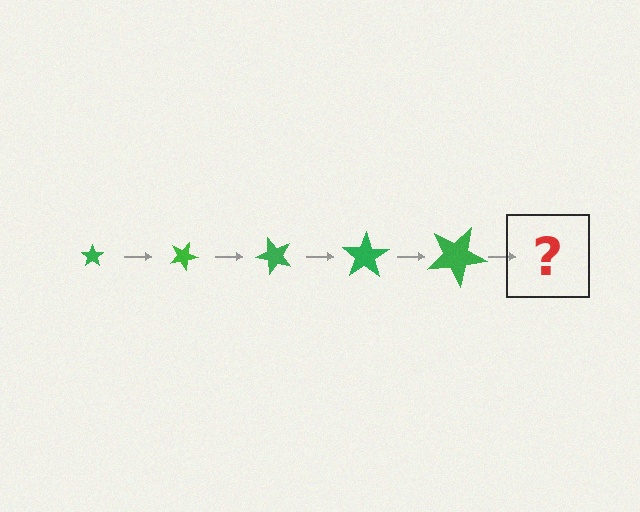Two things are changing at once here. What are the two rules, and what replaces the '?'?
The two rules are that the star grows larger each step and it rotates 25 degrees each step. The '?' should be a star, larger than the previous one and rotated 125 degrees from the start.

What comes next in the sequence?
The next element should be a star, larger than the previous one and rotated 125 degrees from the start.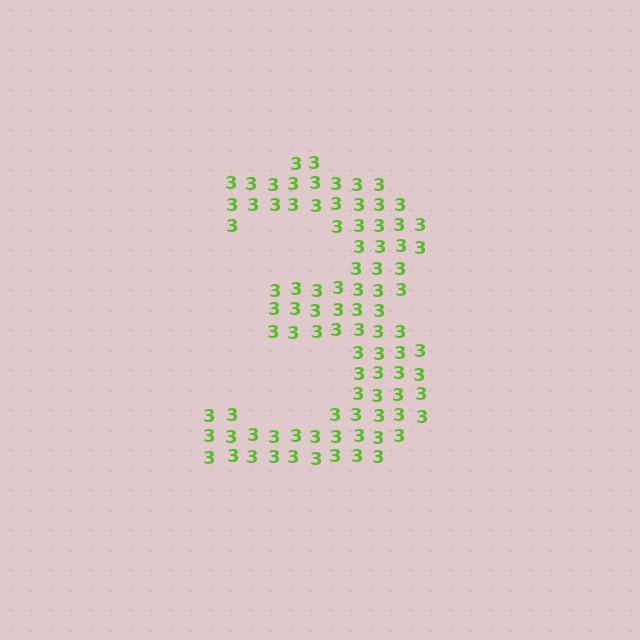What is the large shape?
The large shape is the digit 3.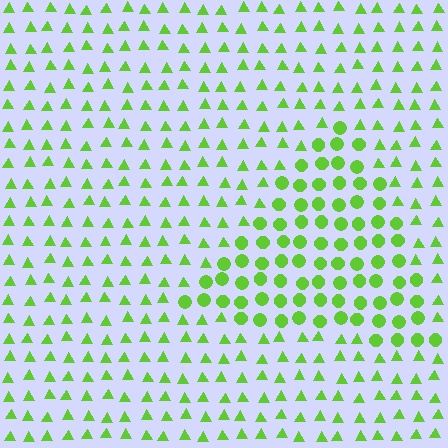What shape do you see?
I see a triangle.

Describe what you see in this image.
The image is filled with small lime elements arranged in a uniform grid. A triangle-shaped region contains circles, while the surrounding area contains triangles. The boundary is defined purely by the change in element shape.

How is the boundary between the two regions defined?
The boundary is defined by a change in element shape: circles inside vs. triangles outside. All elements share the same color and spacing.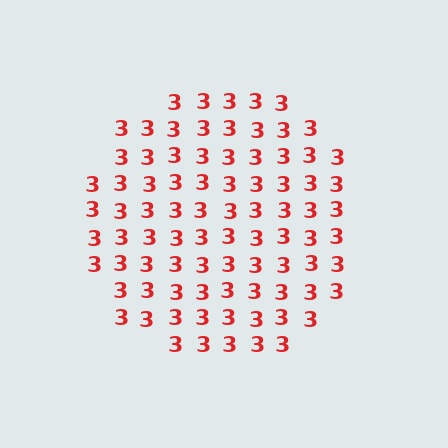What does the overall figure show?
The overall figure shows a circle.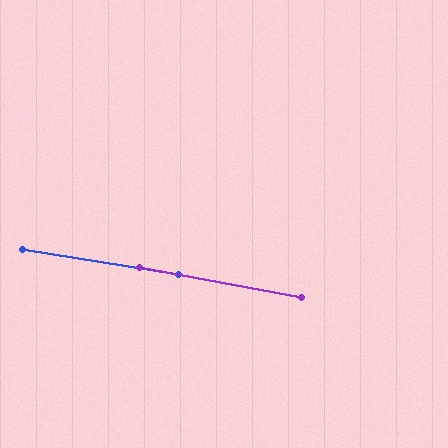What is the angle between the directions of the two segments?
Approximately 2 degrees.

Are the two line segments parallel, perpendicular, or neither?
Parallel — their directions differ by only 1.6°.